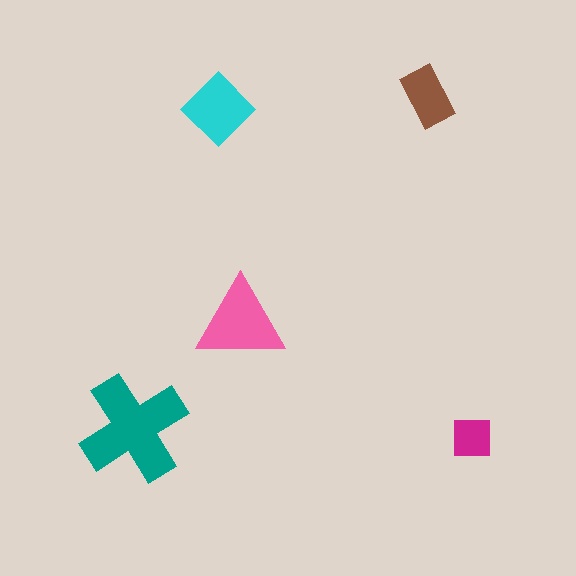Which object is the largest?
The teal cross.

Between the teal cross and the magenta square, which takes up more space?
The teal cross.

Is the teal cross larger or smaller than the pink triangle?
Larger.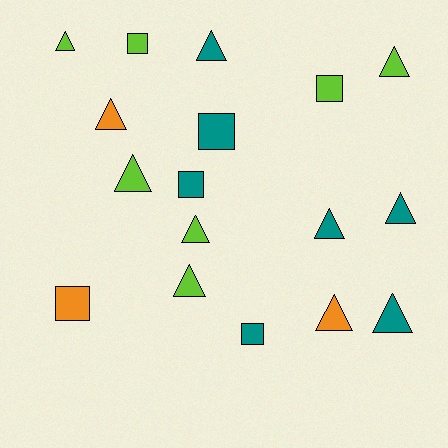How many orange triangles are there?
There are 2 orange triangles.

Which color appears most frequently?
Teal, with 7 objects.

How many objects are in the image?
There are 17 objects.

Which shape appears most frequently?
Triangle, with 11 objects.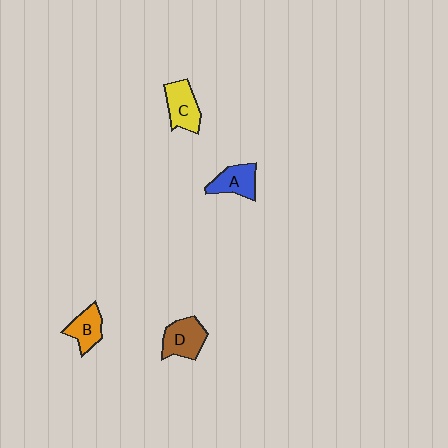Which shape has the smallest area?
Shape B (orange).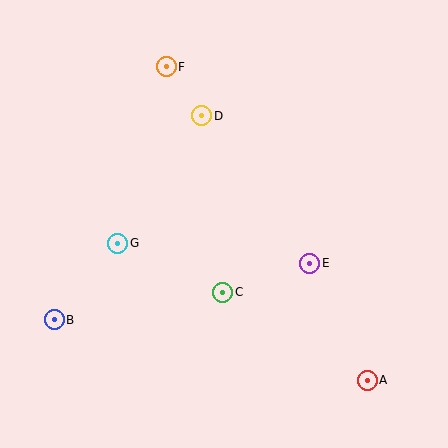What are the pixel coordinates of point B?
Point B is at (54, 320).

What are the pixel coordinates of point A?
Point A is at (367, 380).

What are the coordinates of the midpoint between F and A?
The midpoint between F and A is at (267, 223).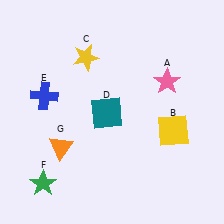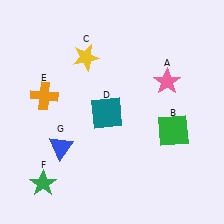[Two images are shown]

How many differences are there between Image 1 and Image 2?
There are 3 differences between the two images.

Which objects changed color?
B changed from yellow to green. E changed from blue to orange. G changed from orange to blue.